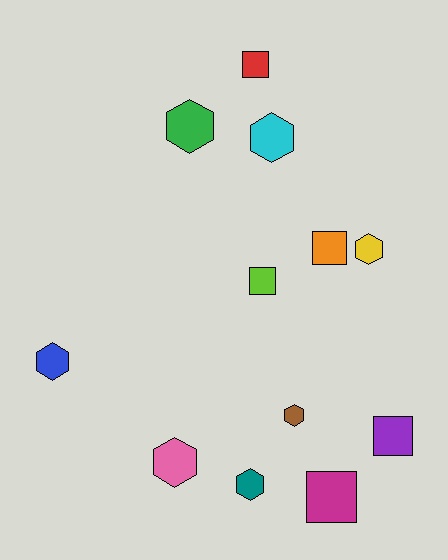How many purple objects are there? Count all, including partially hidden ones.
There is 1 purple object.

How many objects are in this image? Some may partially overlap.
There are 12 objects.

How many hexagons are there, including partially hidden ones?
There are 7 hexagons.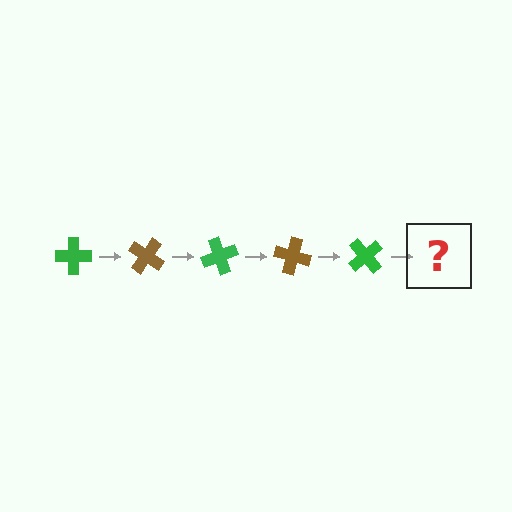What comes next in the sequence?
The next element should be a brown cross, rotated 175 degrees from the start.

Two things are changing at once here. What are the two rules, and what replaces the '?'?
The two rules are that it rotates 35 degrees each step and the color cycles through green and brown. The '?' should be a brown cross, rotated 175 degrees from the start.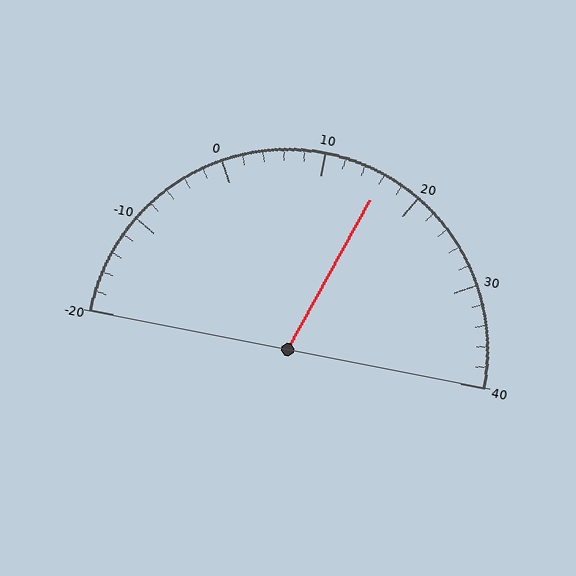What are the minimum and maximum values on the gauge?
The gauge ranges from -20 to 40.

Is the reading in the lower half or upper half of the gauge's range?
The reading is in the upper half of the range (-20 to 40).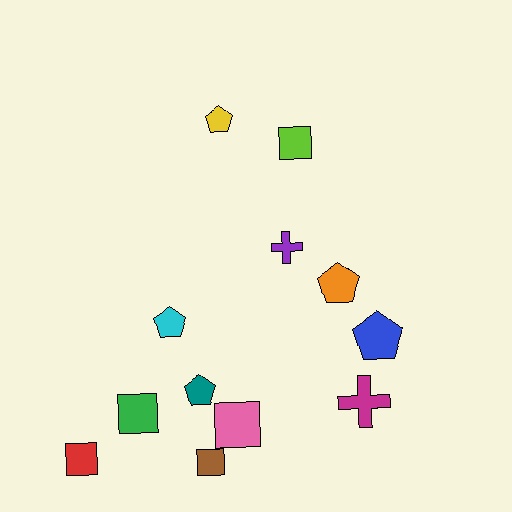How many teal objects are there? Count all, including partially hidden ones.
There is 1 teal object.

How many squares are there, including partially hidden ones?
There are 5 squares.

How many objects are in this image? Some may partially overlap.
There are 12 objects.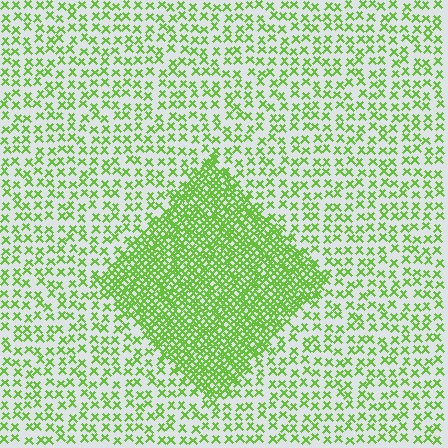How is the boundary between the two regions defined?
The boundary is defined by a change in element density (approximately 2.7x ratio). All elements are the same color, size, and shape.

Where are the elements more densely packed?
The elements are more densely packed inside the diamond boundary.